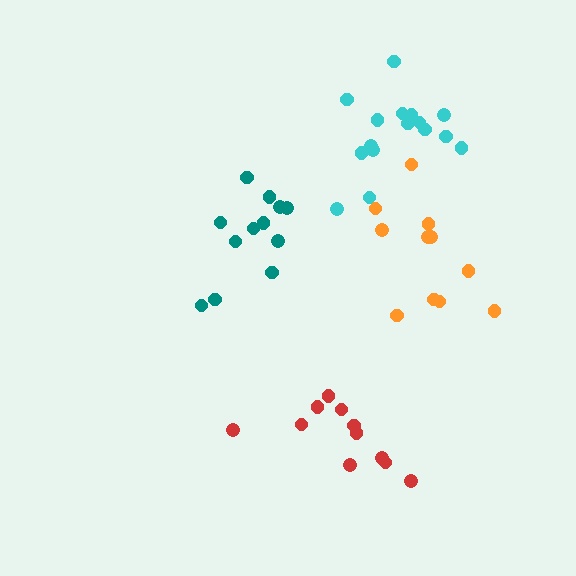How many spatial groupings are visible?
There are 4 spatial groupings.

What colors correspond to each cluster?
The clusters are colored: teal, orange, red, cyan.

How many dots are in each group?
Group 1: 12 dots, Group 2: 11 dots, Group 3: 11 dots, Group 4: 16 dots (50 total).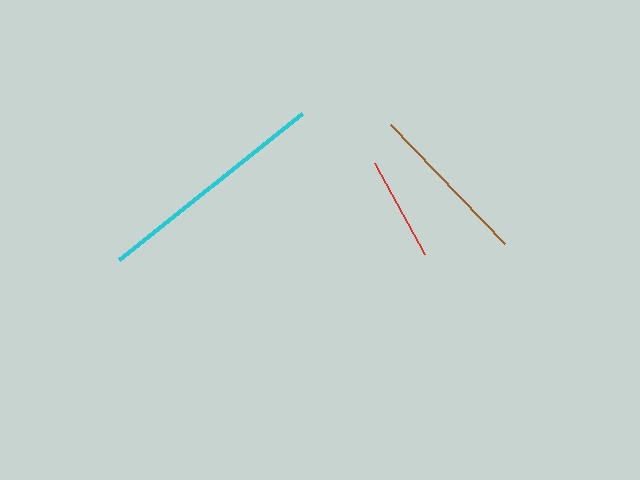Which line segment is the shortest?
The red line is the shortest at approximately 103 pixels.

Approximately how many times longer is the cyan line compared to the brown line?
The cyan line is approximately 1.4 times the length of the brown line.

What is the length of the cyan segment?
The cyan segment is approximately 234 pixels long.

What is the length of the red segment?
The red segment is approximately 103 pixels long.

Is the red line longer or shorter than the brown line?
The brown line is longer than the red line.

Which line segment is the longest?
The cyan line is the longest at approximately 234 pixels.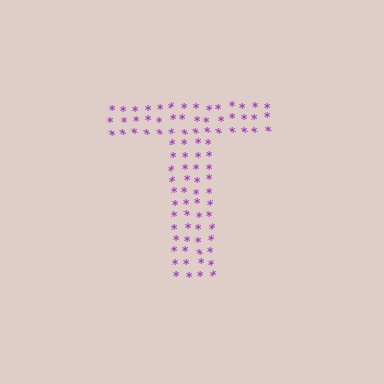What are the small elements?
The small elements are asterisks.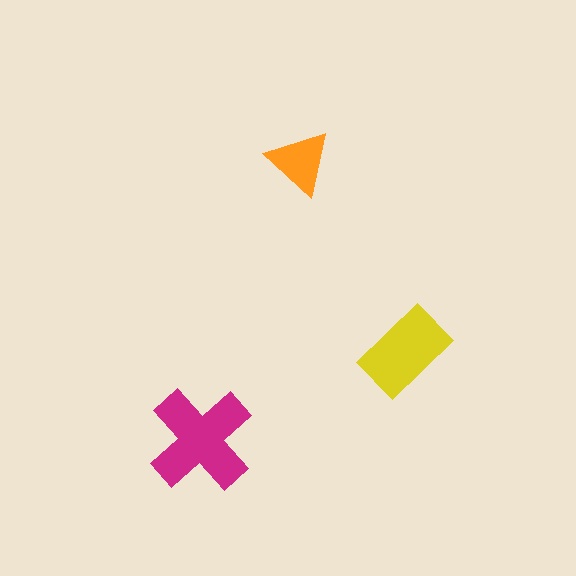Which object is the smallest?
The orange triangle.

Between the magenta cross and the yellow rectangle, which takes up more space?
The magenta cross.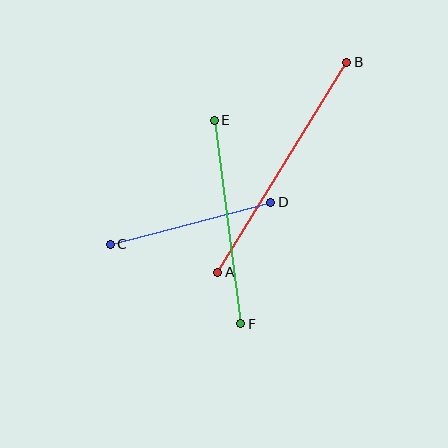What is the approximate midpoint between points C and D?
The midpoint is at approximately (190, 223) pixels.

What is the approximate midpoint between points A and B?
The midpoint is at approximately (282, 167) pixels.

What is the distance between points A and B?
The distance is approximately 247 pixels.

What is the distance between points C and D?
The distance is approximately 166 pixels.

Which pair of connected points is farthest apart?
Points A and B are farthest apart.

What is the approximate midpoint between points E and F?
The midpoint is at approximately (228, 222) pixels.